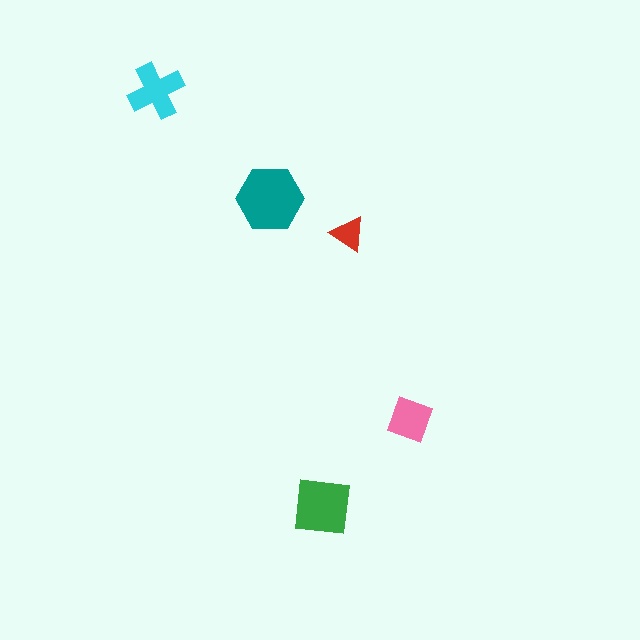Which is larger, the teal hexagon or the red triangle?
The teal hexagon.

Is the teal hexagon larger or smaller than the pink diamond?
Larger.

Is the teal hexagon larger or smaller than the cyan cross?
Larger.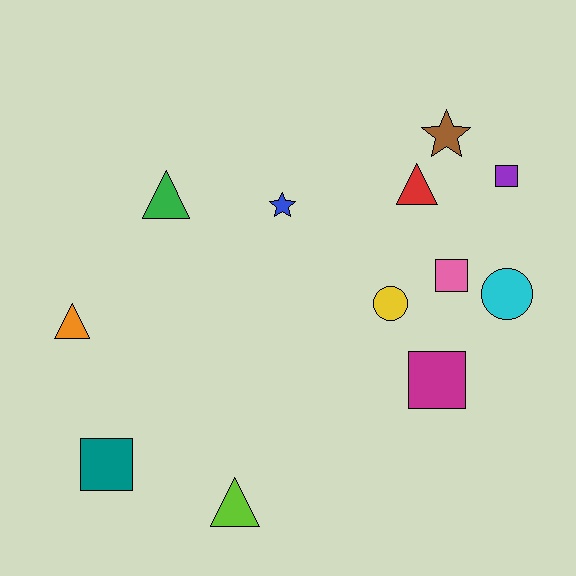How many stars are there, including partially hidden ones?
There are 2 stars.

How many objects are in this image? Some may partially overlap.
There are 12 objects.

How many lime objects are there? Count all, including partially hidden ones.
There is 1 lime object.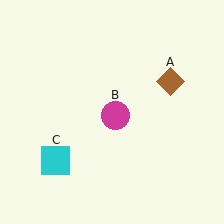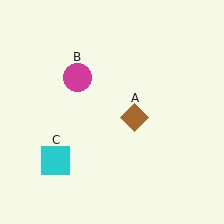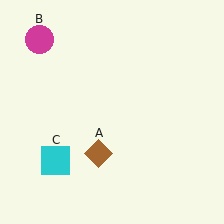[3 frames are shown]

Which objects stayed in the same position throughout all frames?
Cyan square (object C) remained stationary.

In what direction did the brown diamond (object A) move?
The brown diamond (object A) moved down and to the left.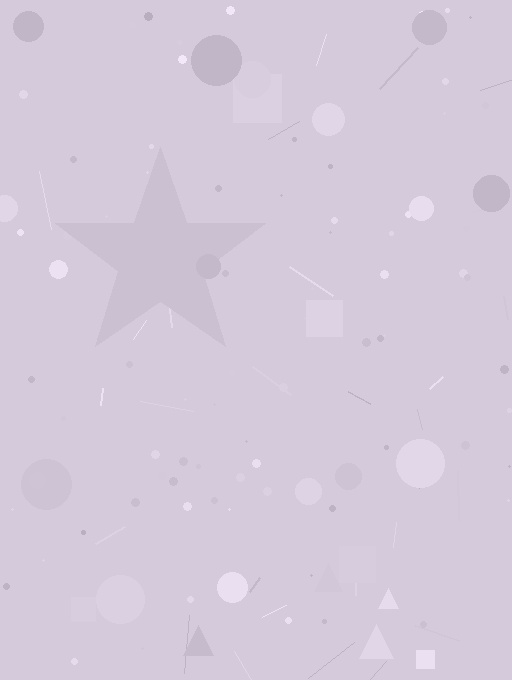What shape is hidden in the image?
A star is hidden in the image.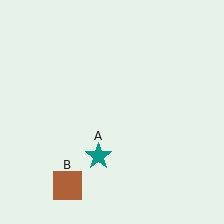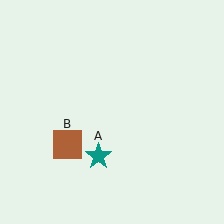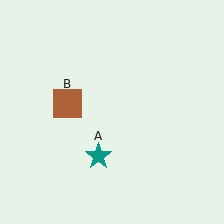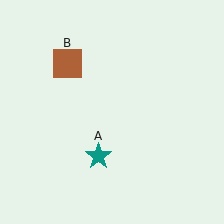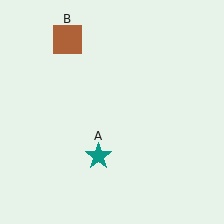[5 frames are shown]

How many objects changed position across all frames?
1 object changed position: brown square (object B).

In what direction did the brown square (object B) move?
The brown square (object B) moved up.